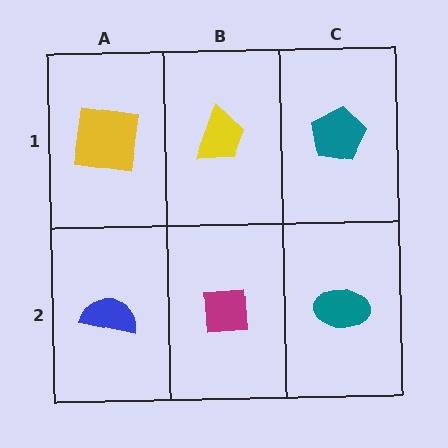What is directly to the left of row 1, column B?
A yellow square.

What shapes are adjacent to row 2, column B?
A yellow trapezoid (row 1, column B), a blue semicircle (row 2, column A), a teal ellipse (row 2, column C).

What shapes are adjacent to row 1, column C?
A teal ellipse (row 2, column C), a yellow trapezoid (row 1, column B).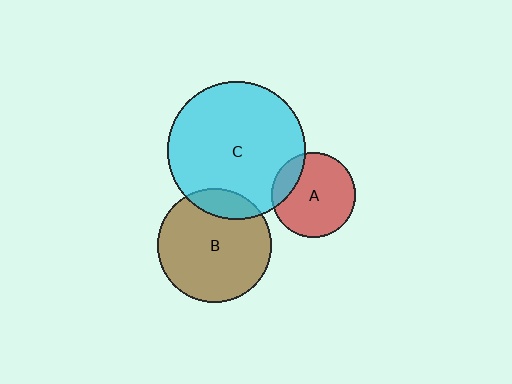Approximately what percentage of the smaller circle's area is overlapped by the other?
Approximately 20%.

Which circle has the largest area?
Circle C (cyan).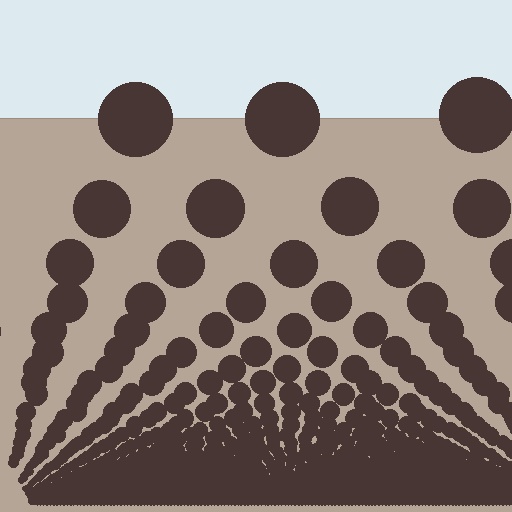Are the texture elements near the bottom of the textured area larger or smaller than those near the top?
Smaller. The gradient is inverted — elements near the bottom are smaller and denser.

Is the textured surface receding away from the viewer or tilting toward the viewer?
The surface appears to tilt toward the viewer. Texture elements get larger and sparser toward the top.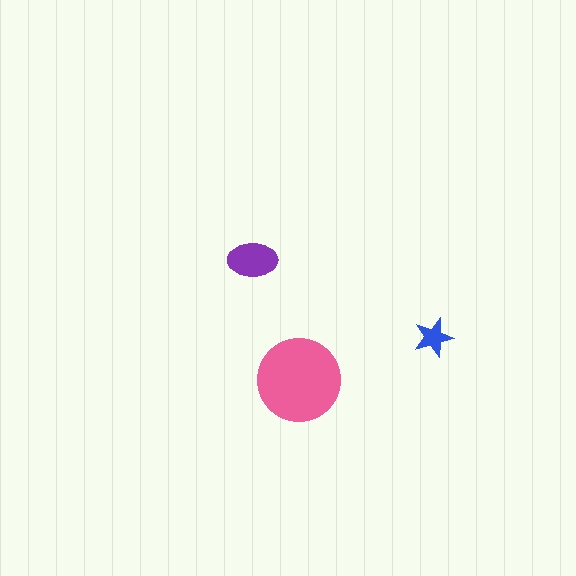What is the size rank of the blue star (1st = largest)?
3rd.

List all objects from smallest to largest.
The blue star, the purple ellipse, the pink circle.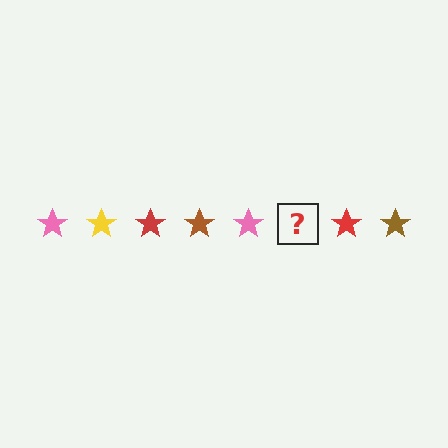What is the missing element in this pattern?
The missing element is a yellow star.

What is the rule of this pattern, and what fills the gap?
The rule is that the pattern cycles through pink, yellow, red, brown stars. The gap should be filled with a yellow star.